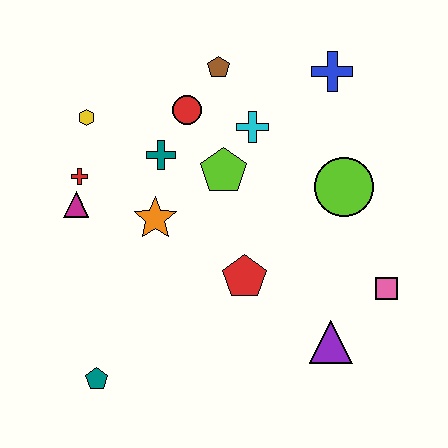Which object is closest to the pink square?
The purple triangle is closest to the pink square.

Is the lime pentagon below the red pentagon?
No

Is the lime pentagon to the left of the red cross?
No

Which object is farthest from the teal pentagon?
The blue cross is farthest from the teal pentagon.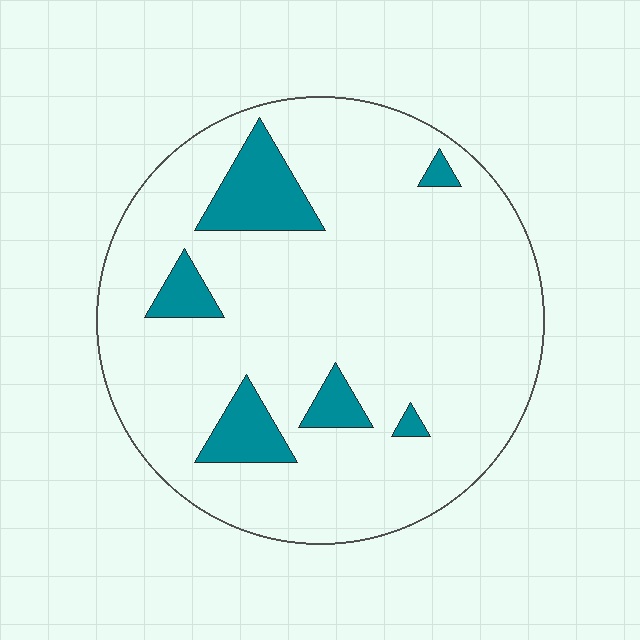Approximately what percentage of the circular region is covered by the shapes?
Approximately 10%.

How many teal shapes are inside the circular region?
6.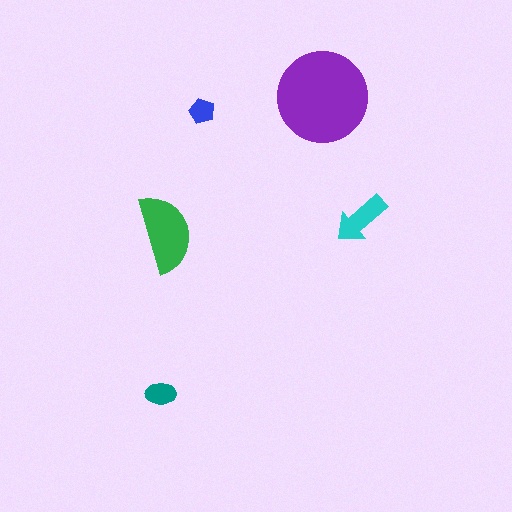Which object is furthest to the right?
The cyan arrow is rightmost.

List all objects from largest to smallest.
The purple circle, the green semicircle, the cyan arrow, the teal ellipse, the blue pentagon.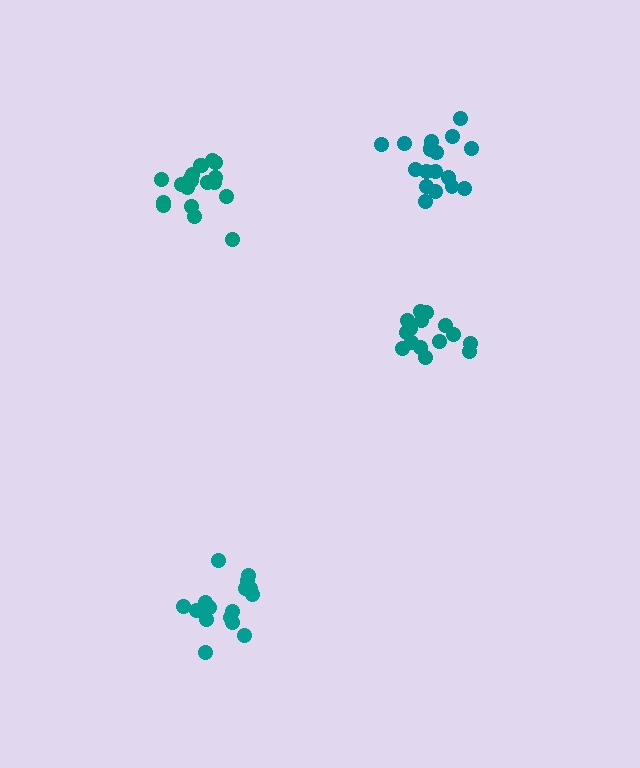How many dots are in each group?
Group 1: 15 dots, Group 2: 17 dots, Group 3: 19 dots, Group 4: 18 dots (69 total).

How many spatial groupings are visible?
There are 4 spatial groupings.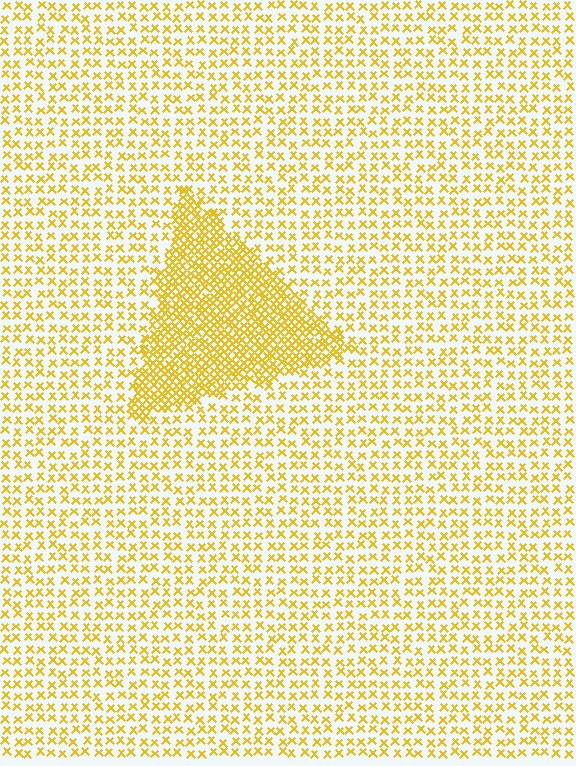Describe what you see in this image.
The image contains small yellow elements arranged at two different densities. A triangle-shaped region is visible where the elements are more densely packed than the surrounding area.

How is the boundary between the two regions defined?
The boundary is defined by a change in element density (approximately 2.4x ratio). All elements are the same color, size, and shape.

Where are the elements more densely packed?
The elements are more densely packed inside the triangle boundary.